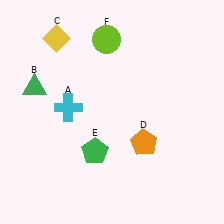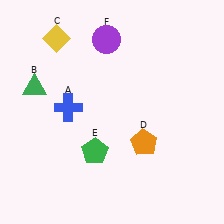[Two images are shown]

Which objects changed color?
A changed from cyan to blue. F changed from lime to purple.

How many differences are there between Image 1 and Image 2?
There are 2 differences between the two images.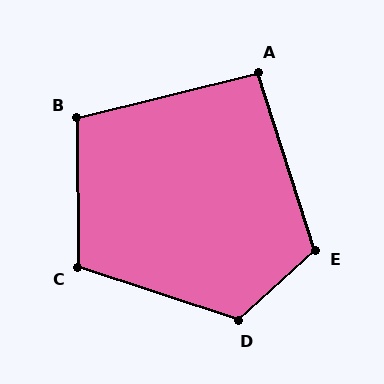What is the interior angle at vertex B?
Approximately 104 degrees (obtuse).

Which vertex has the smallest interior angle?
A, at approximately 94 degrees.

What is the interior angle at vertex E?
Approximately 114 degrees (obtuse).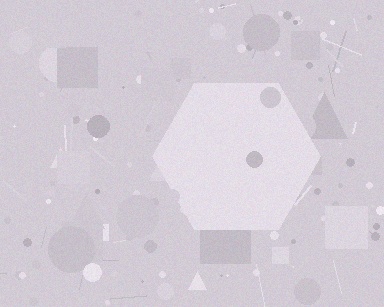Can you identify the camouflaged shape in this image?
The camouflaged shape is a hexagon.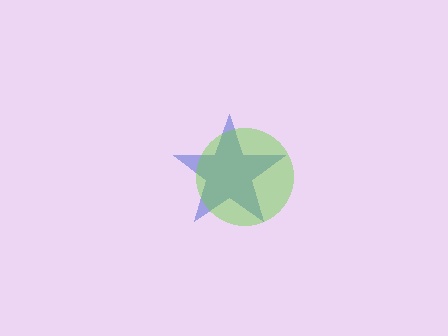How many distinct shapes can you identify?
There are 2 distinct shapes: a blue star, a lime circle.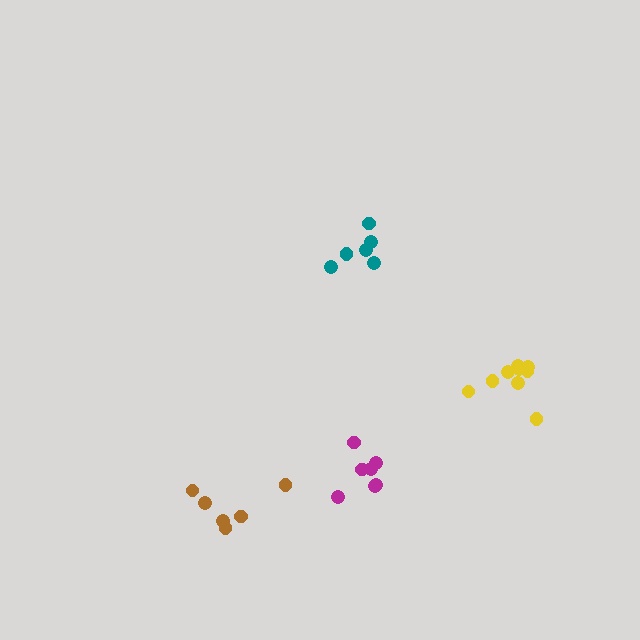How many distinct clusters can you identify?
There are 4 distinct clusters.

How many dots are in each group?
Group 1: 6 dots, Group 2: 7 dots, Group 3: 6 dots, Group 4: 9 dots (28 total).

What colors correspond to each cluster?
The clusters are colored: teal, magenta, brown, yellow.